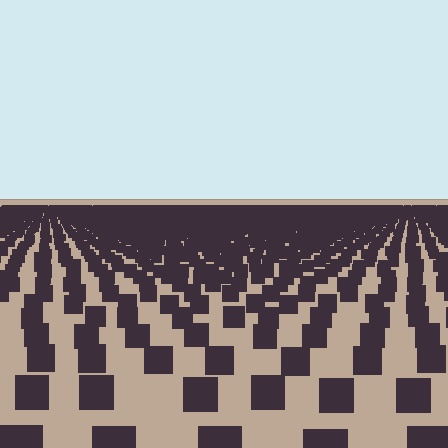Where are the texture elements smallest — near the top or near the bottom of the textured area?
Near the top.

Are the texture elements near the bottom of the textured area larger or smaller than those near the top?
Larger. Near the bottom, elements are closer to the viewer and appear at a bigger on-screen size.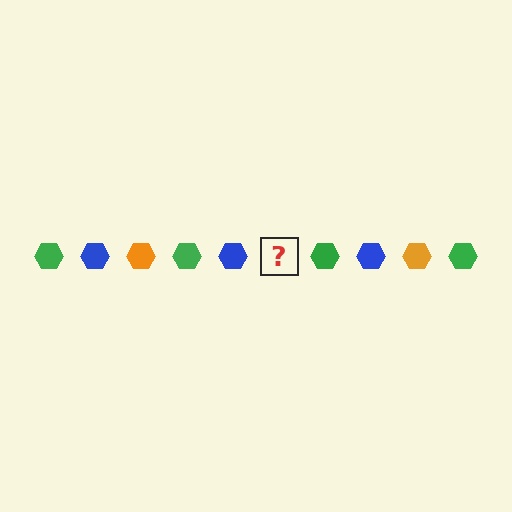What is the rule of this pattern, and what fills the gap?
The rule is that the pattern cycles through green, blue, orange hexagons. The gap should be filled with an orange hexagon.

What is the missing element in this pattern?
The missing element is an orange hexagon.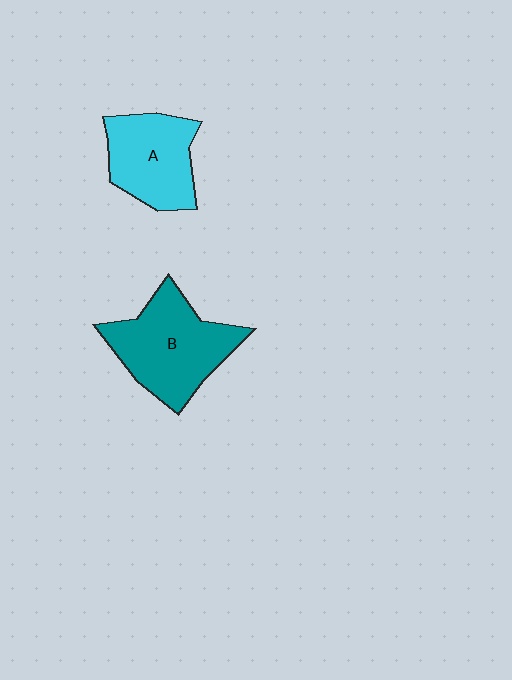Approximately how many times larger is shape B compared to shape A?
Approximately 1.3 times.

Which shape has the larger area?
Shape B (teal).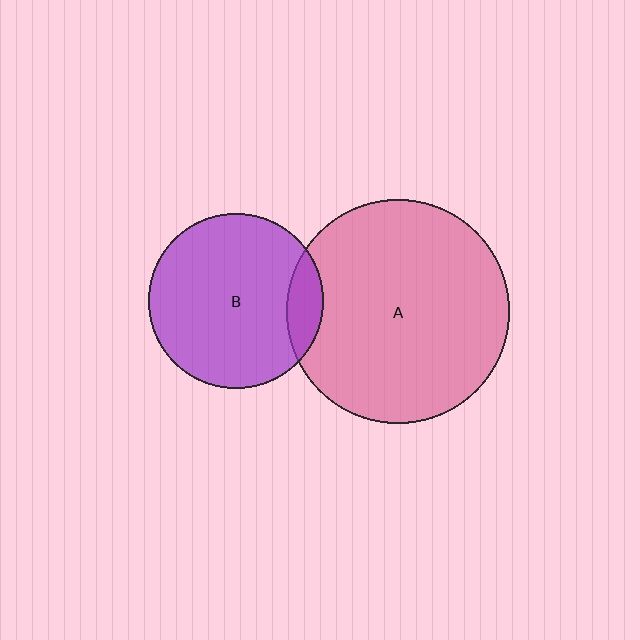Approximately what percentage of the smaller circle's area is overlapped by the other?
Approximately 10%.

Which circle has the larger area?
Circle A (pink).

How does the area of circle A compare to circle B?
Approximately 1.6 times.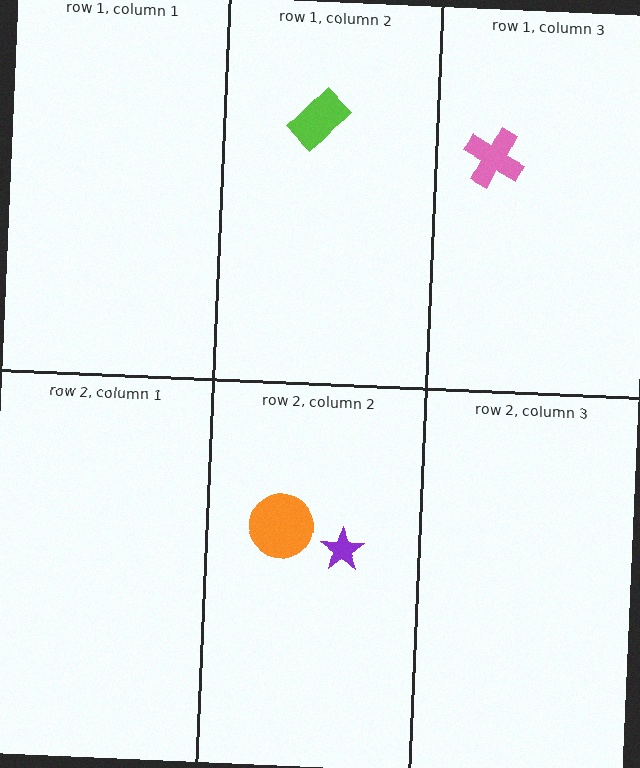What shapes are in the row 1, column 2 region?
The lime rectangle.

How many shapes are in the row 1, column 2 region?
1.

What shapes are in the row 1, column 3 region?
The pink cross.